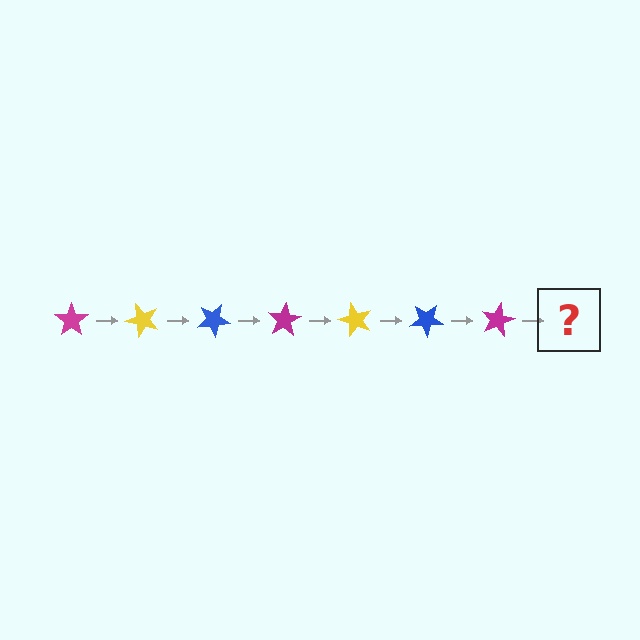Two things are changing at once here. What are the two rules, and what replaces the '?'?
The two rules are that it rotates 50 degrees each step and the color cycles through magenta, yellow, and blue. The '?' should be a yellow star, rotated 350 degrees from the start.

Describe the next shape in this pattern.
It should be a yellow star, rotated 350 degrees from the start.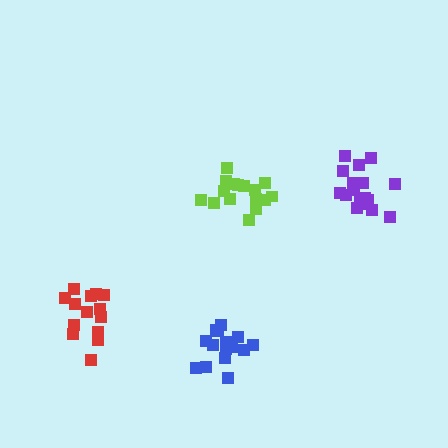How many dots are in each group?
Group 1: 17 dots, Group 2: 16 dots, Group 3: 14 dots, Group 4: 18 dots (65 total).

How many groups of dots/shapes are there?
There are 4 groups.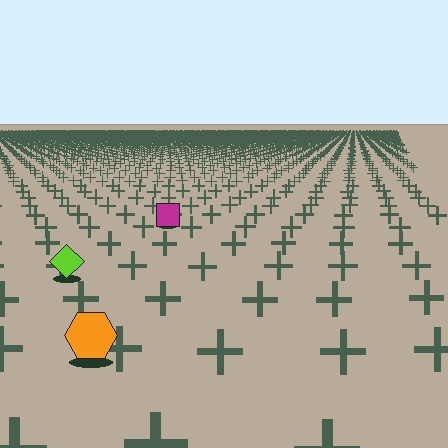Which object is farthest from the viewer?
The magenta square is farthest from the viewer. It appears smaller and the ground texture around it is denser.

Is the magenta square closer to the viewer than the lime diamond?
No. The lime diamond is closer — you can tell from the texture gradient: the ground texture is coarser near it.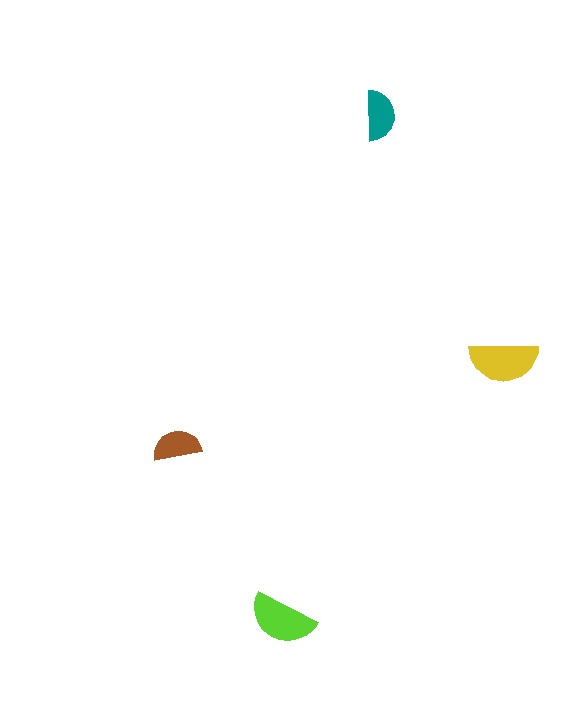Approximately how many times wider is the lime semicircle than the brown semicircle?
About 1.5 times wider.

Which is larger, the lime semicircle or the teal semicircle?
The lime one.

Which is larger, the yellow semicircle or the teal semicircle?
The yellow one.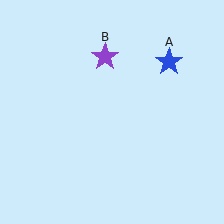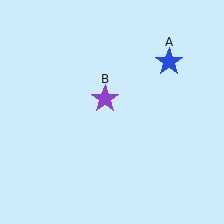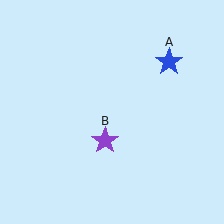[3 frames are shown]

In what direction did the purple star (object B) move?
The purple star (object B) moved down.